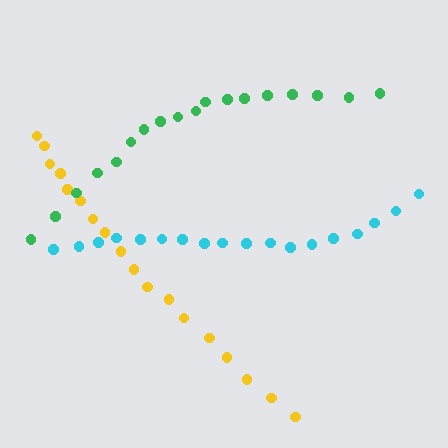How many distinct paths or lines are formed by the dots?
There are 3 distinct paths.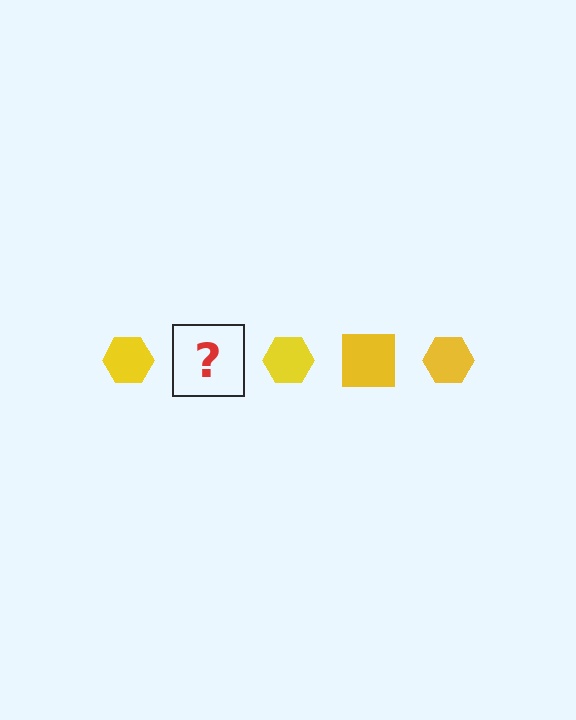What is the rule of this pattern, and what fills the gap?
The rule is that the pattern cycles through hexagon, square shapes in yellow. The gap should be filled with a yellow square.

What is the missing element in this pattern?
The missing element is a yellow square.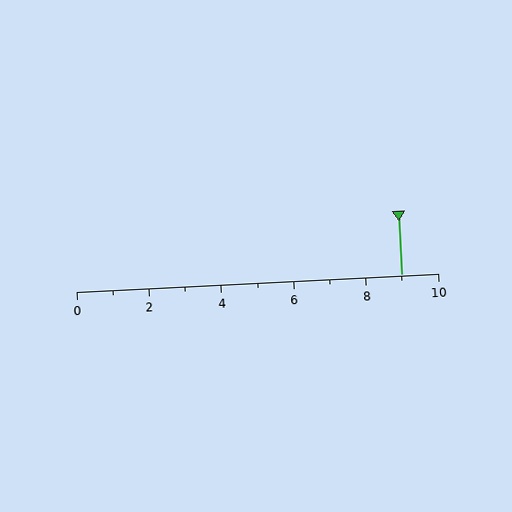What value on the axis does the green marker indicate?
The marker indicates approximately 9.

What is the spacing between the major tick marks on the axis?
The major ticks are spaced 2 apart.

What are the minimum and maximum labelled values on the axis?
The axis runs from 0 to 10.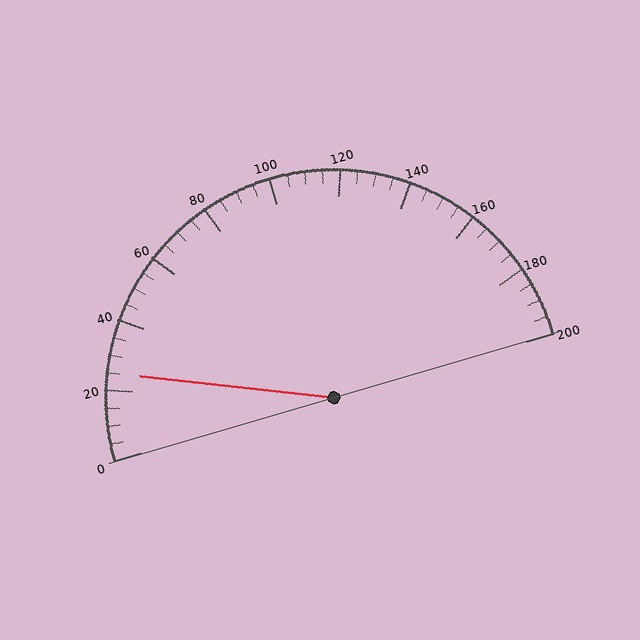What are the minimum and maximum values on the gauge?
The gauge ranges from 0 to 200.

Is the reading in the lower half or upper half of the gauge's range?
The reading is in the lower half of the range (0 to 200).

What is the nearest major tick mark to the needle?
The nearest major tick mark is 20.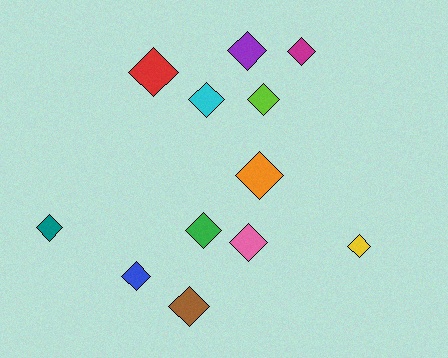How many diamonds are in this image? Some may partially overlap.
There are 12 diamonds.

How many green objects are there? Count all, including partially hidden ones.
There is 1 green object.